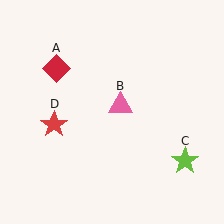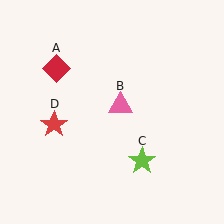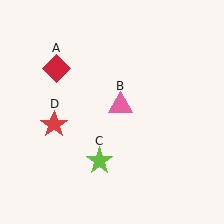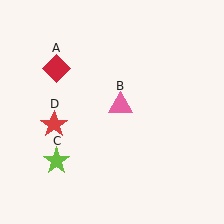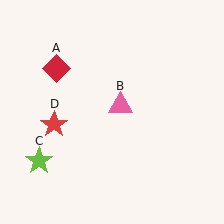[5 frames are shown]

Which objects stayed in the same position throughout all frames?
Red diamond (object A) and pink triangle (object B) and red star (object D) remained stationary.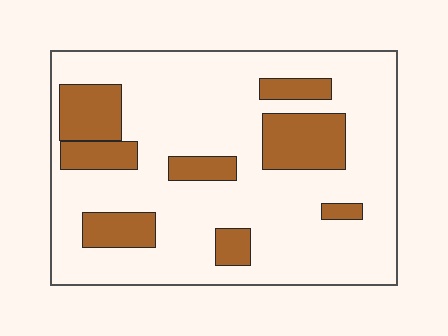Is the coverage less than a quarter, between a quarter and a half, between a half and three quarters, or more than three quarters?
Less than a quarter.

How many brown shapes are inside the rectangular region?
8.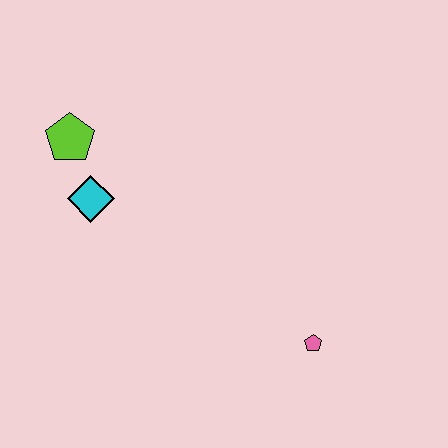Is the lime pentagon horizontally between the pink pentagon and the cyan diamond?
No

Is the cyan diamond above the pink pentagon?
Yes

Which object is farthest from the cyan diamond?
The pink pentagon is farthest from the cyan diamond.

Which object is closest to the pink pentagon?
The cyan diamond is closest to the pink pentagon.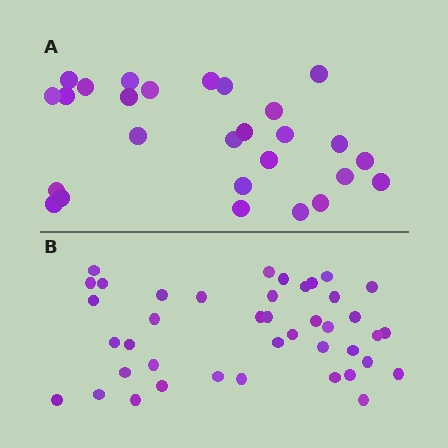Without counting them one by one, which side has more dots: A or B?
Region B (the bottom region) has more dots.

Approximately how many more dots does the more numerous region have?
Region B has approximately 15 more dots than region A.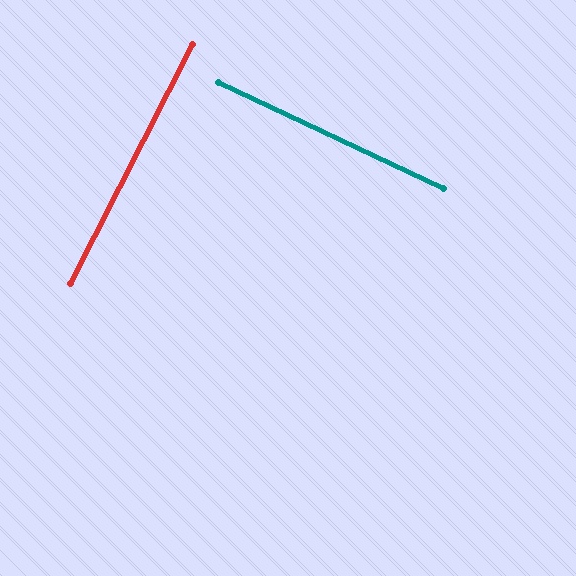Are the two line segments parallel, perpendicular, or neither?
Perpendicular — they meet at approximately 88°.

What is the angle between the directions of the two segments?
Approximately 88 degrees.